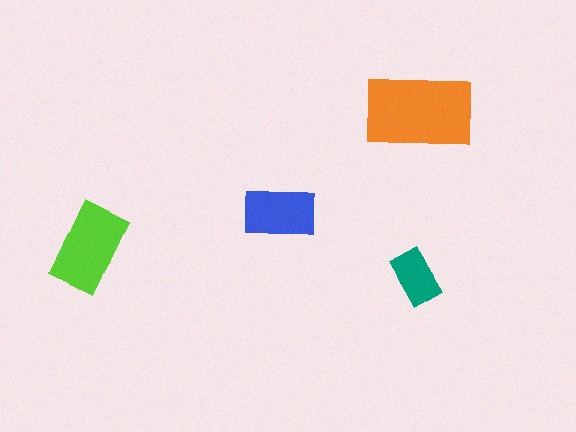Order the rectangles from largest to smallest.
the orange one, the lime one, the blue one, the teal one.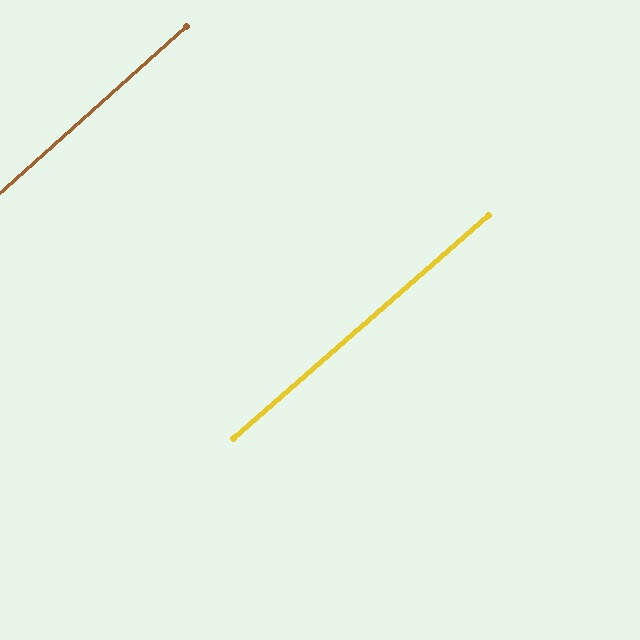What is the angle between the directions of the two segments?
Approximately 1 degree.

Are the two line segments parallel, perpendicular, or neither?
Parallel — their directions differ by only 0.7°.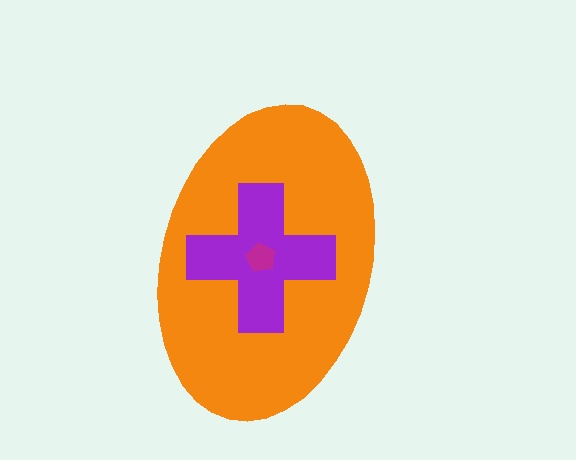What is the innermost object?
The magenta pentagon.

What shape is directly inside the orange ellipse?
The purple cross.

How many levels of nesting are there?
3.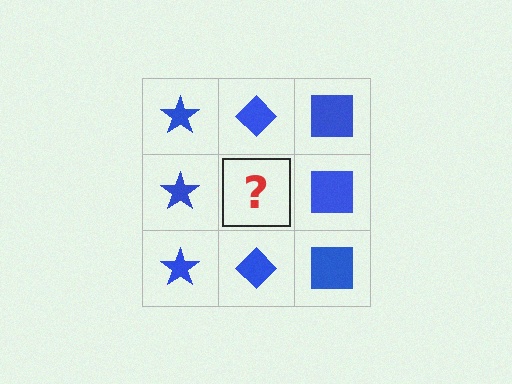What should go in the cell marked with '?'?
The missing cell should contain a blue diamond.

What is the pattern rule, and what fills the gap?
The rule is that each column has a consistent shape. The gap should be filled with a blue diamond.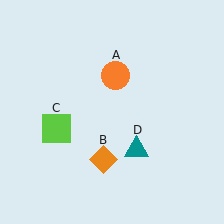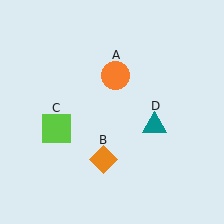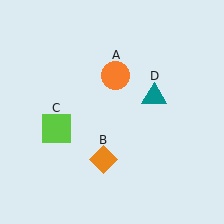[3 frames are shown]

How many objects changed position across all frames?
1 object changed position: teal triangle (object D).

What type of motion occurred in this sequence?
The teal triangle (object D) rotated counterclockwise around the center of the scene.